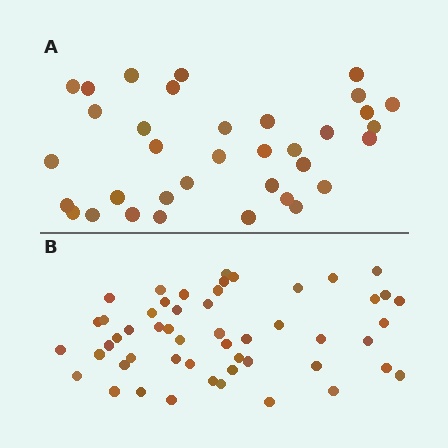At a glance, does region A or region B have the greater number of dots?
Region B (the bottom region) has more dots.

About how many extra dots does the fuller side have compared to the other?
Region B has approximately 15 more dots than region A.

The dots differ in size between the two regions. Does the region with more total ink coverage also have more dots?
No. Region A has more total ink coverage because its dots are larger, but region B actually contains more individual dots. Total area can be misleading — the number of items is what matters here.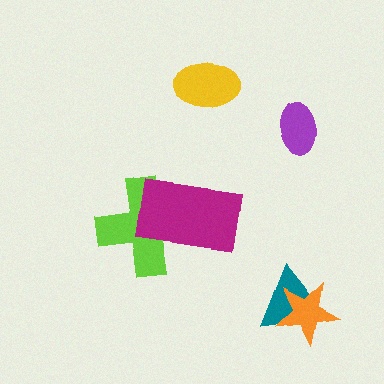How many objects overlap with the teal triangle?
1 object overlaps with the teal triangle.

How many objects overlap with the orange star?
1 object overlaps with the orange star.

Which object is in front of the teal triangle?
The orange star is in front of the teal triangle.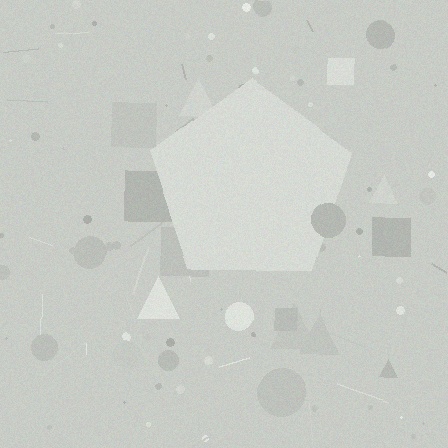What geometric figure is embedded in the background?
A pentagon is embedded in the background.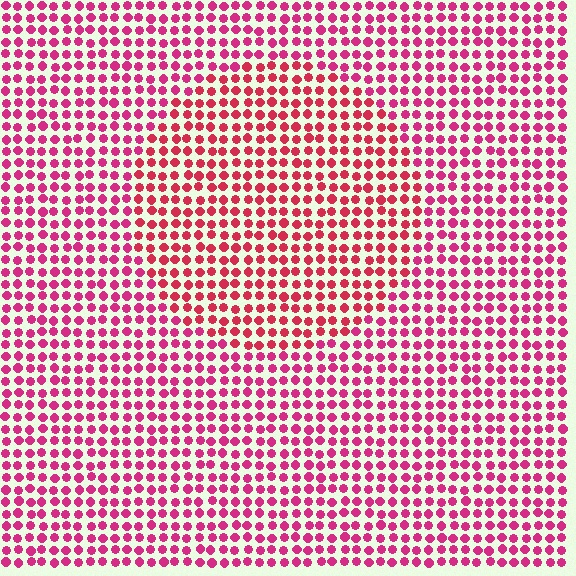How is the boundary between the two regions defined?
The boundary is defined purely by a slight shift in hue (about 19 degrees). Spacing, size, and orientation are identical on both sides.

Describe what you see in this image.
The image is filled with small magenta elements in a uniform arrangement. A circle-shaped region is visible where the elements are tinted to a slightly different hue, forming a subtle color boundary.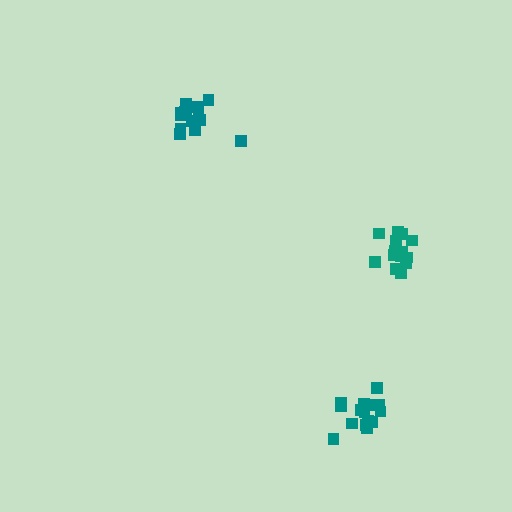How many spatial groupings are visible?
There are 3 spatial groupings.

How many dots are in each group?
Group 1: 15 dots, Group 2: 17 dots, Group 3: 15 dots (47 total).